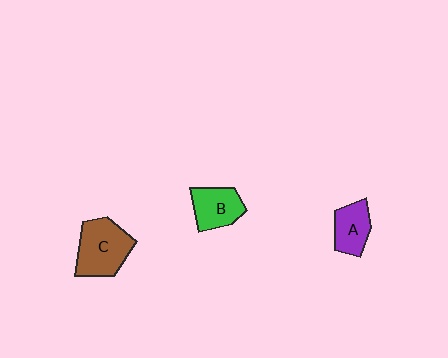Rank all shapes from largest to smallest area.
From largest to smallest: C (brown), B (green), A (purple).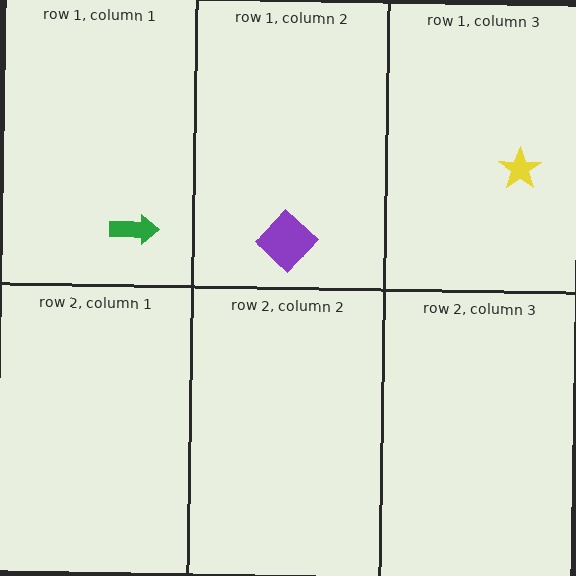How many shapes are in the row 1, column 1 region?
1.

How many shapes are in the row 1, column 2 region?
1.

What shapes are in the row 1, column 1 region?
The green arrow.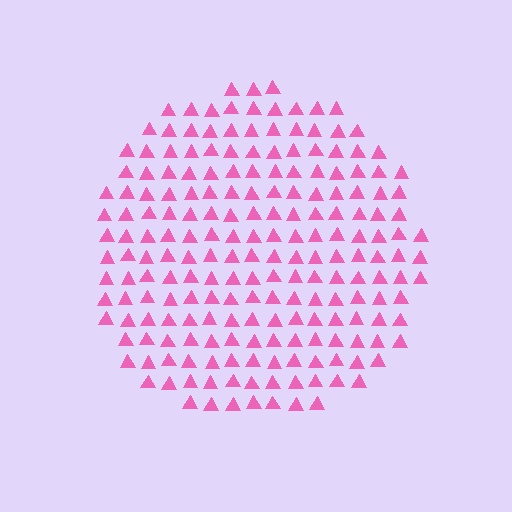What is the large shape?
The large shape is a circle.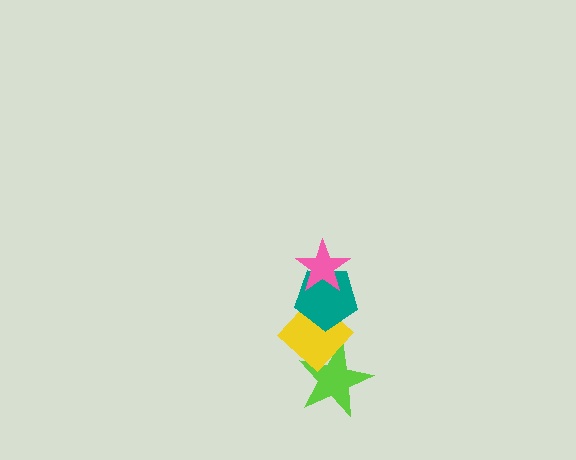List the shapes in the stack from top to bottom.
From top to bottom: the pink star, the teal pentagon, the yellow diamond, the lime star.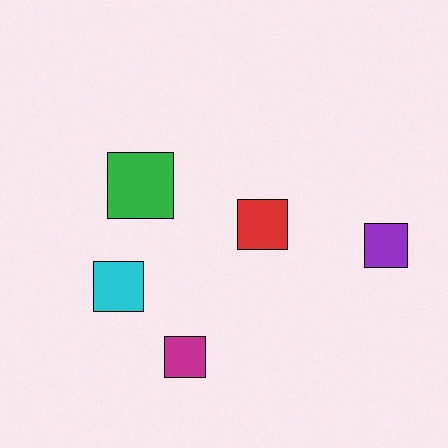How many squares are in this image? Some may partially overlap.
There are 5 squares.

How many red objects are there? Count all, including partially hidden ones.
There is 1 red object.